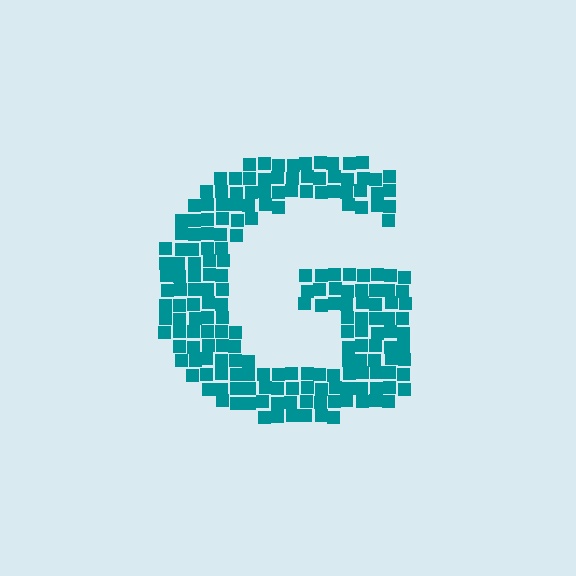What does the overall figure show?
The overall figure shows the letter G.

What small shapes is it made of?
It is made of small squares.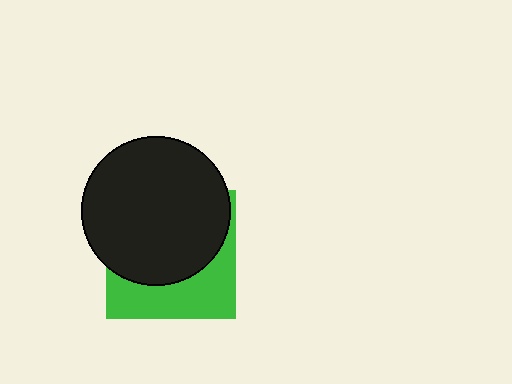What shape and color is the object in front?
The object in front is a black circle.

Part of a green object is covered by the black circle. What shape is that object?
It is a square.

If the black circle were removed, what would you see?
You would see the complete green square.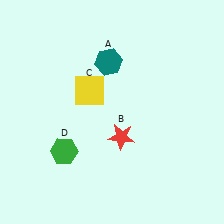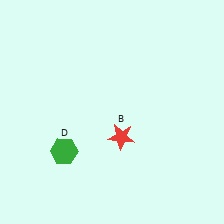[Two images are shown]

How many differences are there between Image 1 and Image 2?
There are 2 differences between the two images.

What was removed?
The yellow square (C), the teal hexagon (A) were removed in Image 2.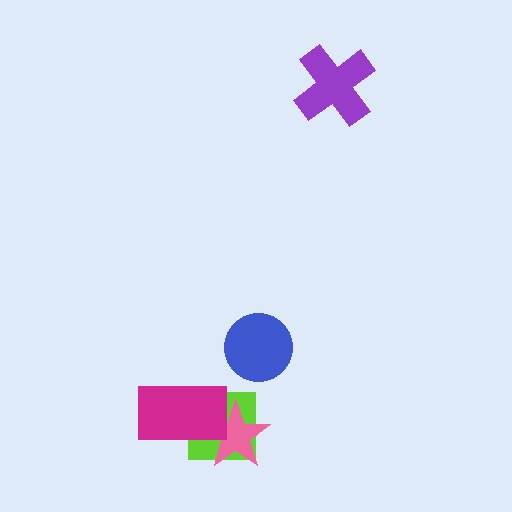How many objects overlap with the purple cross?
0 objects overlap with the purple cross.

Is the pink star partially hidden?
Yes, it is partially covered by another shape.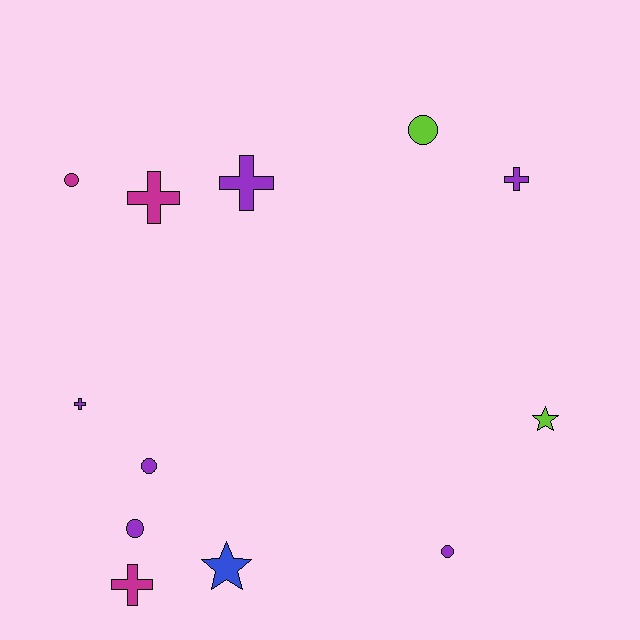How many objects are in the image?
There are 12 objects.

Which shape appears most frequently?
Circle, with 5 objects.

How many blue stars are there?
There is 1 blue star.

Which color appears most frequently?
Purple, with 6 objects.